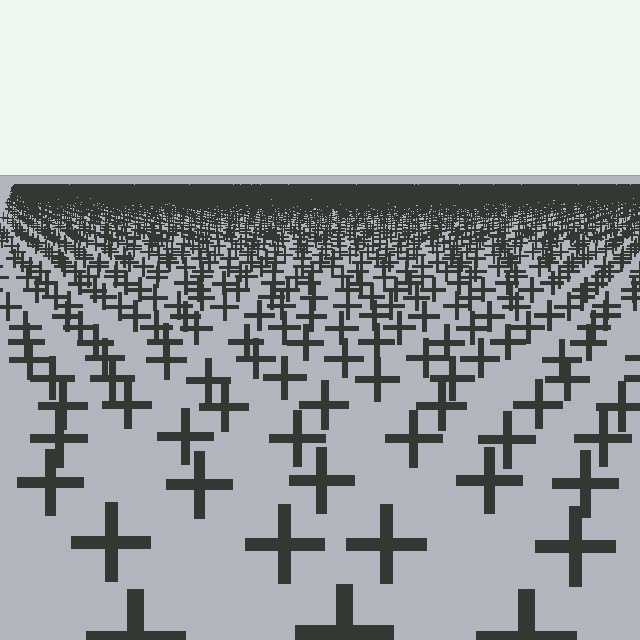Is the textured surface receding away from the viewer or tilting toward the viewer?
The surface is receding away from the viewer. Texture elements get smaller and denser toward the top.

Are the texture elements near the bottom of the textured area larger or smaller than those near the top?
Larger. Near the bottom, elements are closer to the viewer and appear at a bigger on-screen size.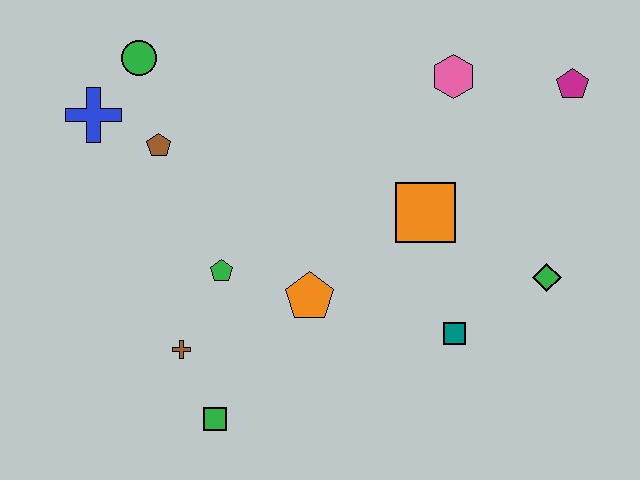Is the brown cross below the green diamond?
Yes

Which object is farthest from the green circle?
The green diamond is farthest from the green circle.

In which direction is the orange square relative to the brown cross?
The orange square is to the right of the brown cross.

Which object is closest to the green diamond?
The teal square is closest to the green diamond.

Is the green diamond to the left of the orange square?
No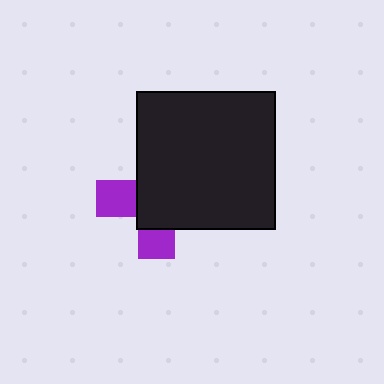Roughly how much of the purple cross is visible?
A small part of it is visible (roughly 35%).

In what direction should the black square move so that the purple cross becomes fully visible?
The black square should move toward the upper-right. That is the shortest direction to clear the overlap and leave the purple cross fully visible.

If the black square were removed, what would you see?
You would see the complete purple cross.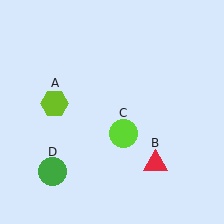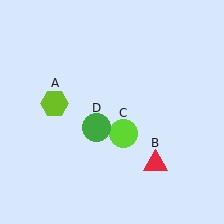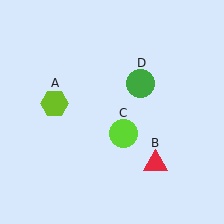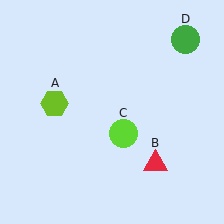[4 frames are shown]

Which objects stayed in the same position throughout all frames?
Lime hexagon (object A) and red triangle (object B) and lime circle (object C) remained stationary.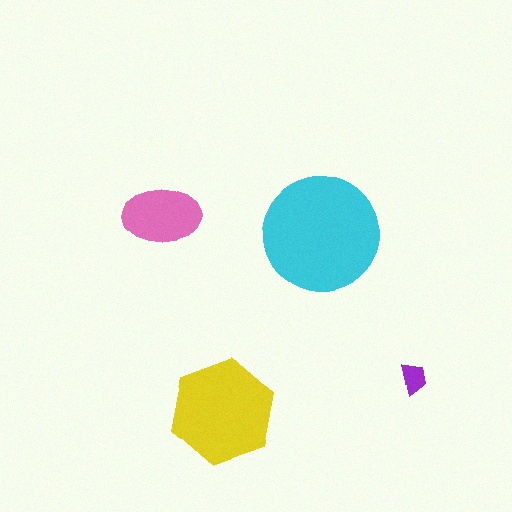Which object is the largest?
The cyan circle.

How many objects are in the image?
There are 4 objects in the image.